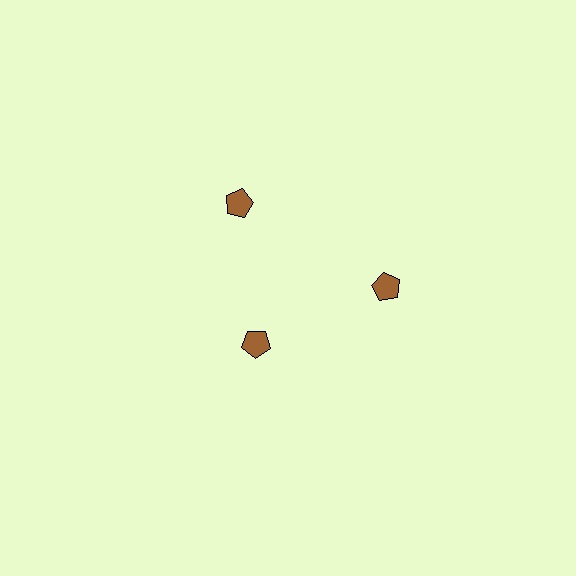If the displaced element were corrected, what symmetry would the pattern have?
It would have 3-fold rotational symmetry — the pattern would map onto itself every 120 degrees.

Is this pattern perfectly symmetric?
No. The 3 brown pentagons are arranged in a ring, but one element near the 7 o'clock position is pulled inward toward the center, breaking the 3-fold rotational symmetry.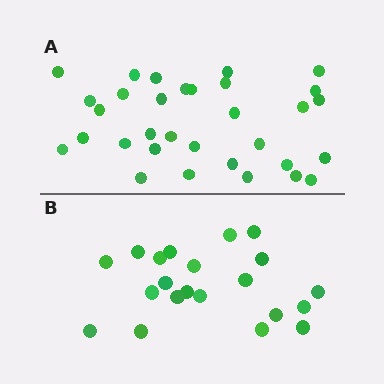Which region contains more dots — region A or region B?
Region A (the top region) has more dots.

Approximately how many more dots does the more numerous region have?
Region A has roughly 12 or so more dots than region B.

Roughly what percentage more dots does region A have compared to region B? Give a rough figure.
About 50% more.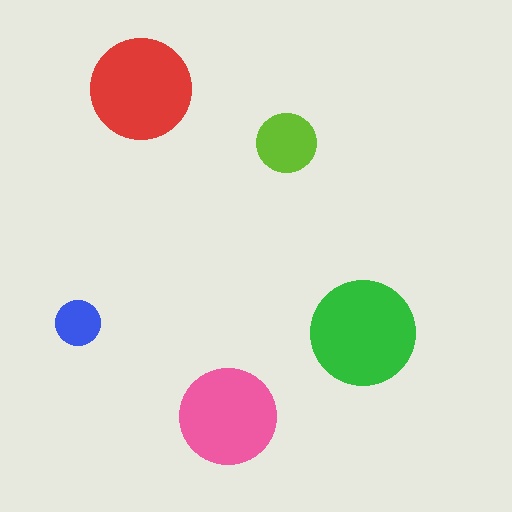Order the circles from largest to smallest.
the green one, the red one, the pink one, the lime one, the blue one.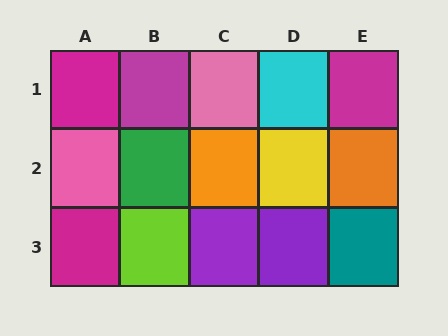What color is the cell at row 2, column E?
Orange.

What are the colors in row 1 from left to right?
Magenta, magenta, pink, cyan, magenta.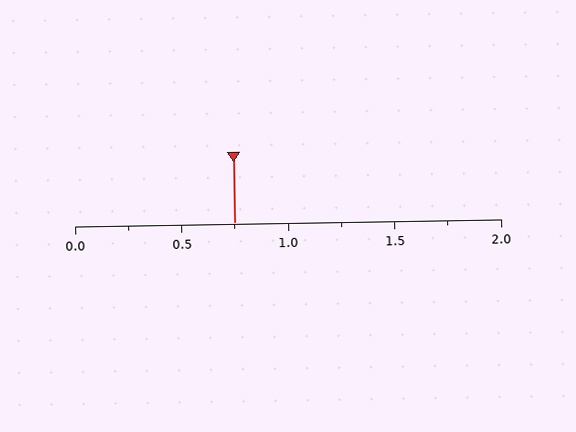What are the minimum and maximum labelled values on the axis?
The axis runs from 0.0 to 2.0.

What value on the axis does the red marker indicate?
The marker indicates approximately 0.75.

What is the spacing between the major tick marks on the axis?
The major ticks are spaced 0.5 apart.